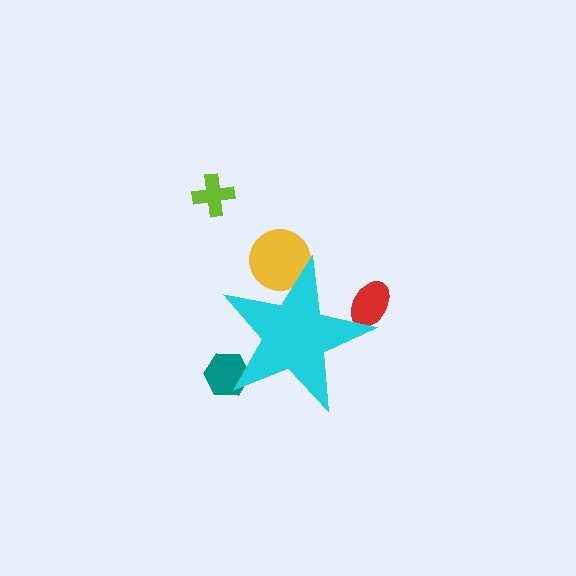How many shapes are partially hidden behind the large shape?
3 shapes are partially hidden.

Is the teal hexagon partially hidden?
Yes, the teal hexagon is partially hidden behind the cyan star.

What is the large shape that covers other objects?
A cyan star.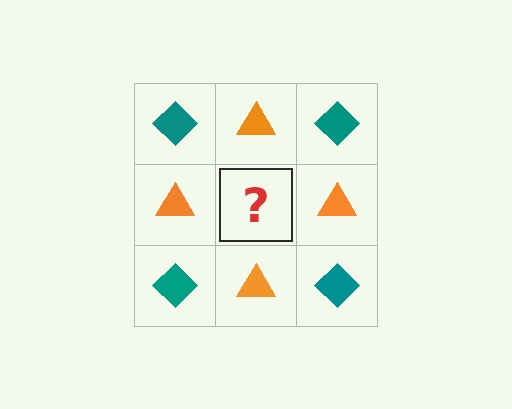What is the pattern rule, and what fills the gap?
The rule is that it alternates teal diamond and orange triangle in a checkerboard pattern. The gap should be filled with a teal diamond.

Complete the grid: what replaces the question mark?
The question mark should be replaced with a teal diamond.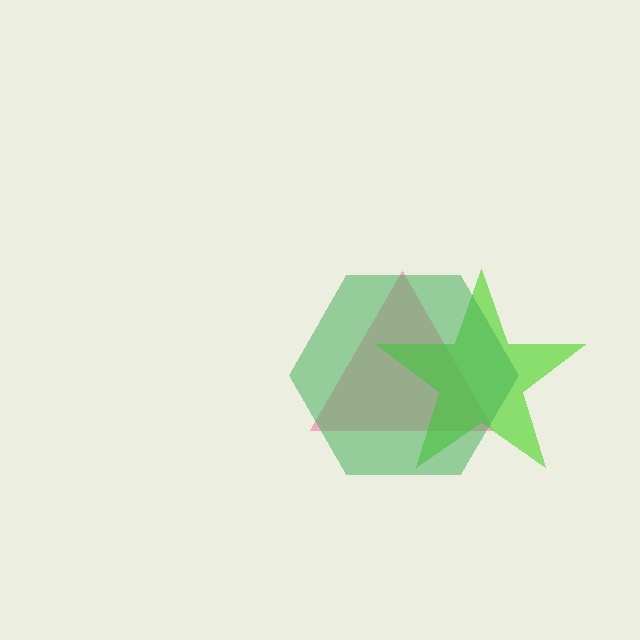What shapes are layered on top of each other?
The layered shapes are: a pink triangle, a lime star, a green hexagon.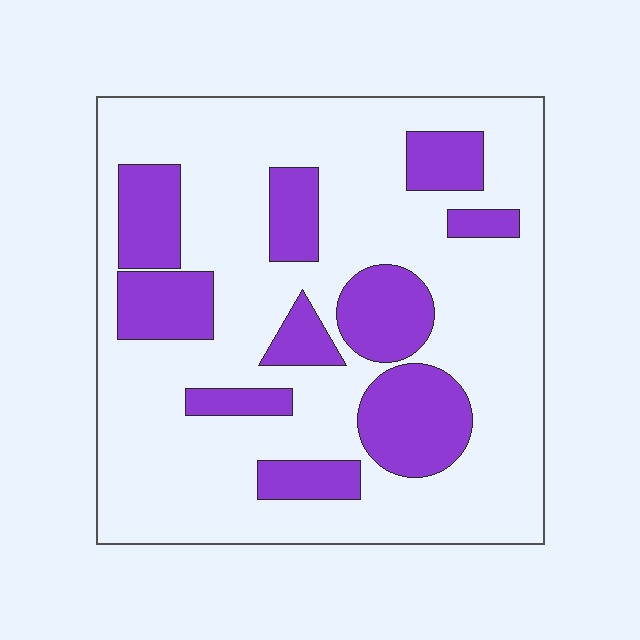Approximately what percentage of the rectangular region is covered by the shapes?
Approximately 25%.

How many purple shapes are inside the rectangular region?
10.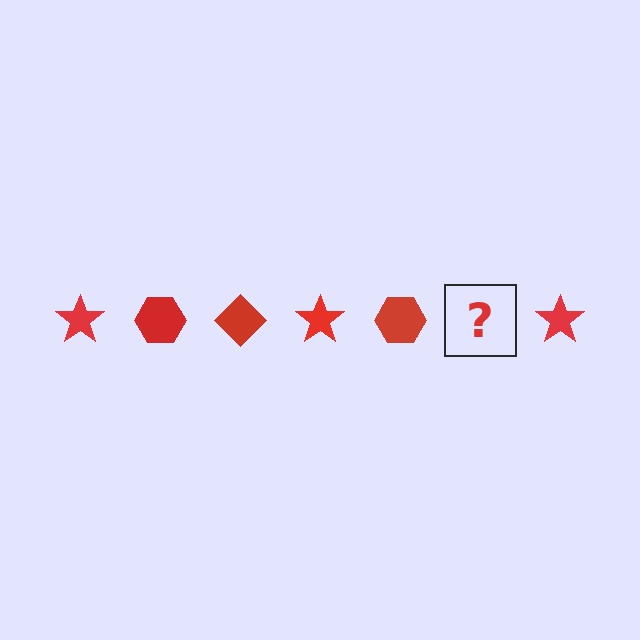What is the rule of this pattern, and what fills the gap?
The rule is that the pattern cycles through star, hexagon, diamond shapes in red. The gap should be filled with a red diamond.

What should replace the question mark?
The question mark should be replaced with a red diamond.